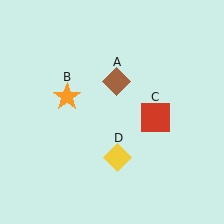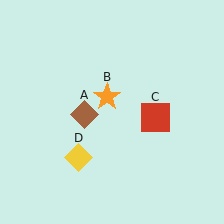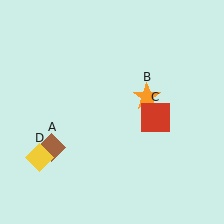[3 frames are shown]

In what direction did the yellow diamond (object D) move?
The yellow diamond (object D) moved left.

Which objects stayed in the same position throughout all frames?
Red square (object C) remained stationary.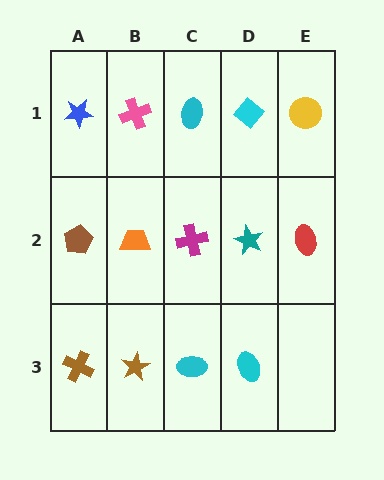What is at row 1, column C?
A cyan ellipse.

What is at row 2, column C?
A magenta cross.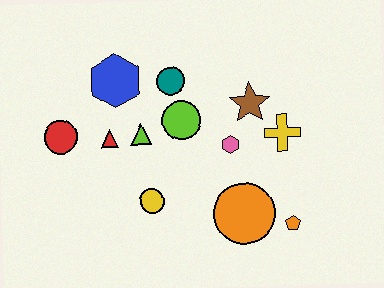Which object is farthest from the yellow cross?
The red circle is farthest from the yellow cross.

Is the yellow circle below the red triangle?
Yes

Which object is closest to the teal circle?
The lime circle is closest to the teal circle.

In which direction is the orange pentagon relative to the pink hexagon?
The orange pentagon is below the pink hexagon.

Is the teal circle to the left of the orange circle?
Yes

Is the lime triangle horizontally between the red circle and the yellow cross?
Yes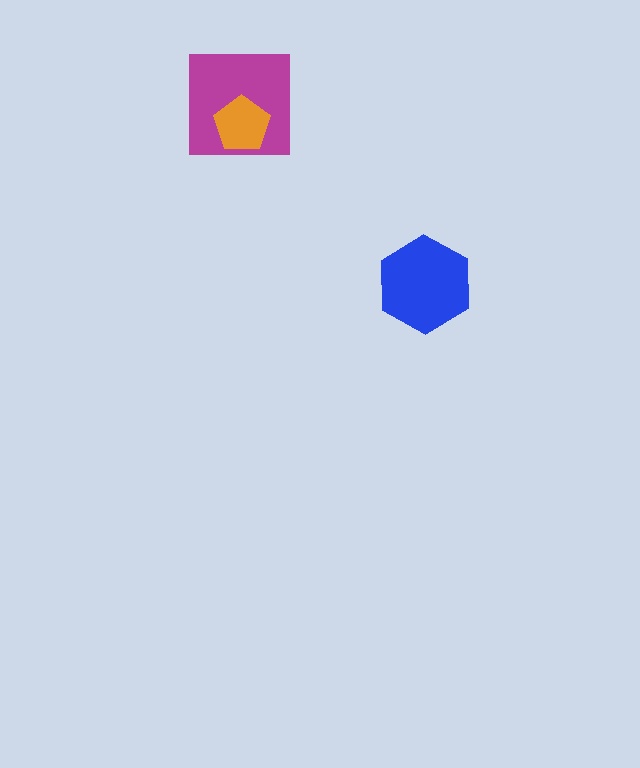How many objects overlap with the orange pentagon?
1 object overlaps with the orange pentagon.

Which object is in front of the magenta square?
The orange pentagon is in front of the magenta square.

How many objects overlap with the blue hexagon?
0 objects overlap with the blue hexagon.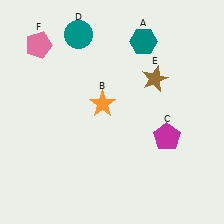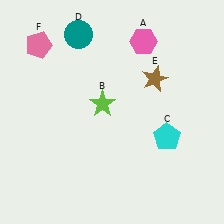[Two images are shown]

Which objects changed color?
A changed from teal to pink. B changed from orange to lime. C changed from magenta to cyan.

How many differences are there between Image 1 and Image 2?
There are 3 differences between the two images.